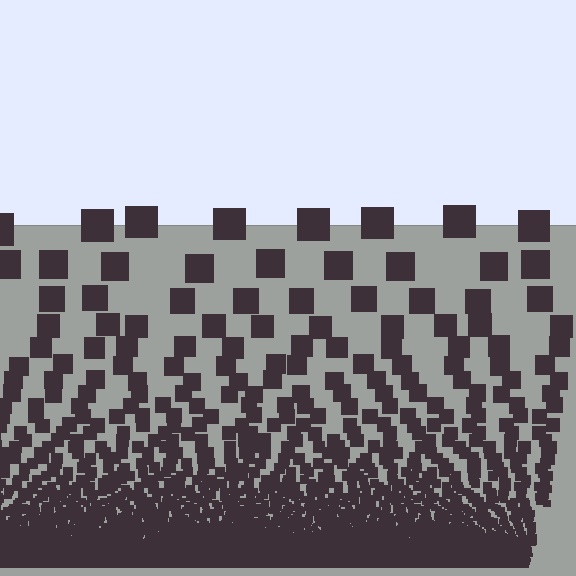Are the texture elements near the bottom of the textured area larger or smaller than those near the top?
Smaller. The gradient is inverted — elements near the bottom are smaller and denser.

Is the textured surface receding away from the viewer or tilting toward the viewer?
The surface appears to tilt toward the viewer. Texture elements get larger and sparser toward the top.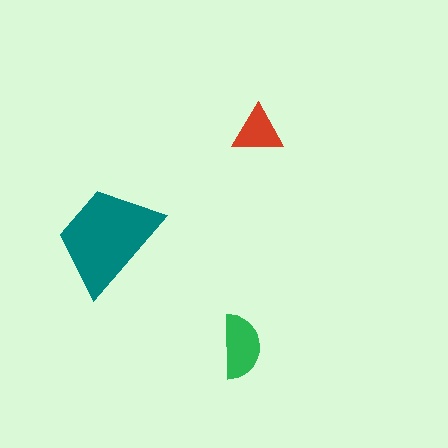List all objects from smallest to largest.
The red triangle, the green semicircle, the teal trapezoid.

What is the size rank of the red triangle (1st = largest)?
3rd.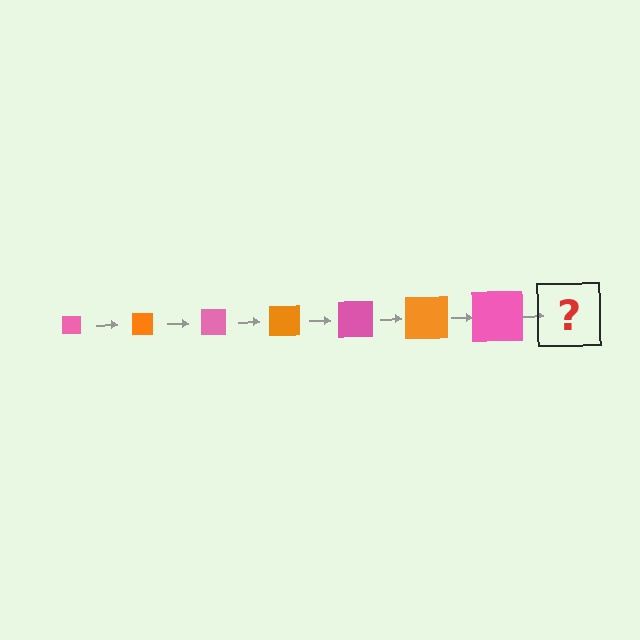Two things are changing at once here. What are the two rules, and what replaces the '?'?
The two rules are that the square grows larger each step and the color cycles through pink and orange. The '?' should be an orange square, larger than the previous one.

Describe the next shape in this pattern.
It should be an orange square, larger than the previous one.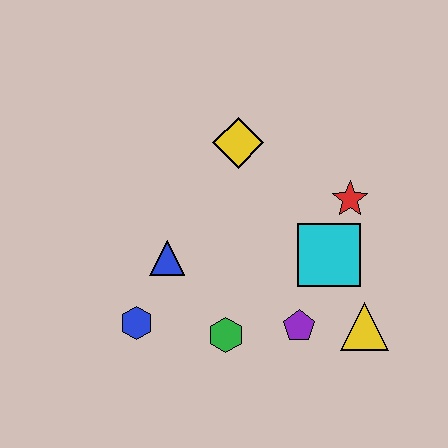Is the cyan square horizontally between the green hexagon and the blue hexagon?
No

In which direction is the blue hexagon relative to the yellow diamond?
The blue hexagon is below the yellow diamond.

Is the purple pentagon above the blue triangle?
No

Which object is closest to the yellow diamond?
The red star is closest to the yellow diamond.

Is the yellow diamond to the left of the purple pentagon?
Yes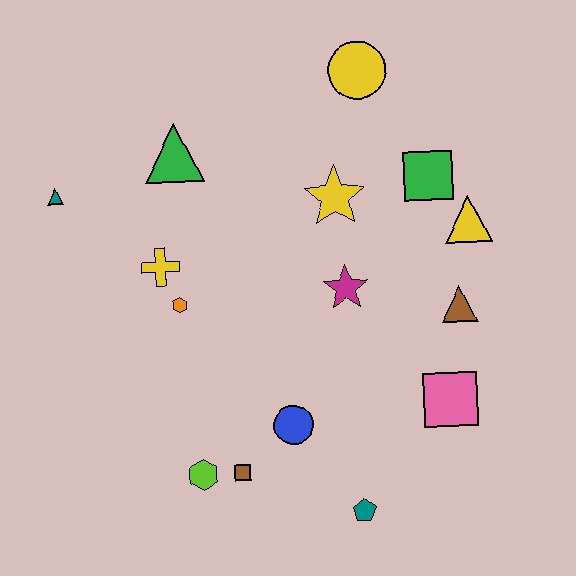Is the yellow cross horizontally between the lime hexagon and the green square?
No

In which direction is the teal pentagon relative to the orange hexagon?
The teal pentagon is below the orange hexagon.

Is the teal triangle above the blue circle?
Yes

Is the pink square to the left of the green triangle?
No